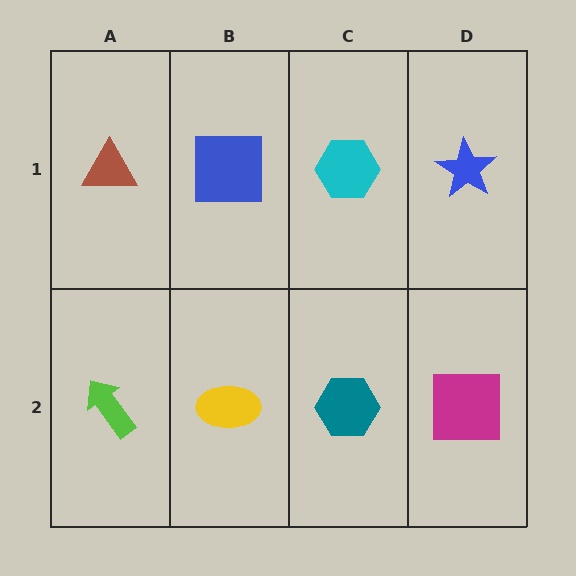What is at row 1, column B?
A blue square.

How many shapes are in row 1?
4 shapes.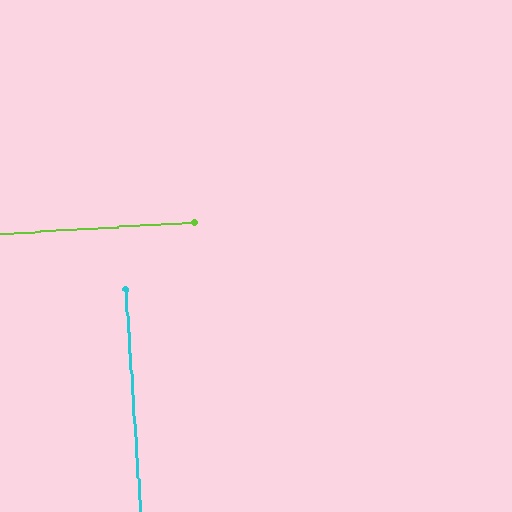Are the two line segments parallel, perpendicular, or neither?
Perpendicular — they meet at approximately 89°.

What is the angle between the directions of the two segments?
Approximately 89 degrees.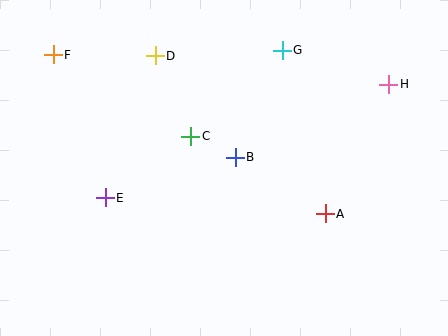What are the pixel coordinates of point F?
Point F is at (53, 55).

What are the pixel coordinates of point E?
Point E is at (105, 198).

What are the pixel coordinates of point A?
Point A is at (325, 214).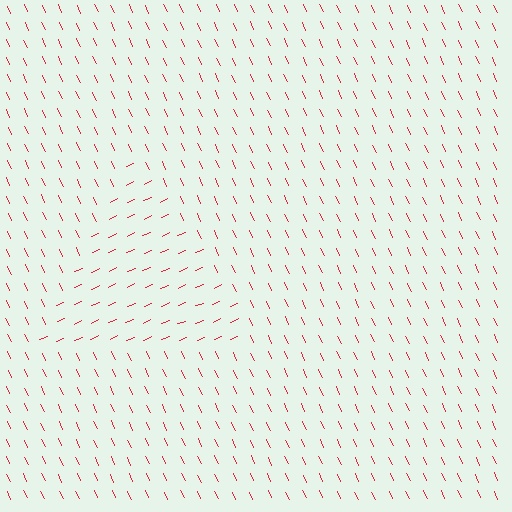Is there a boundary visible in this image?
Yes, there is a texture boundary formed by a change in line orientation.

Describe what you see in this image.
The image is filled with small red line segments. A triangle region in the image has lines oriented differently from the surrounding lines, creating a visible texture boundary.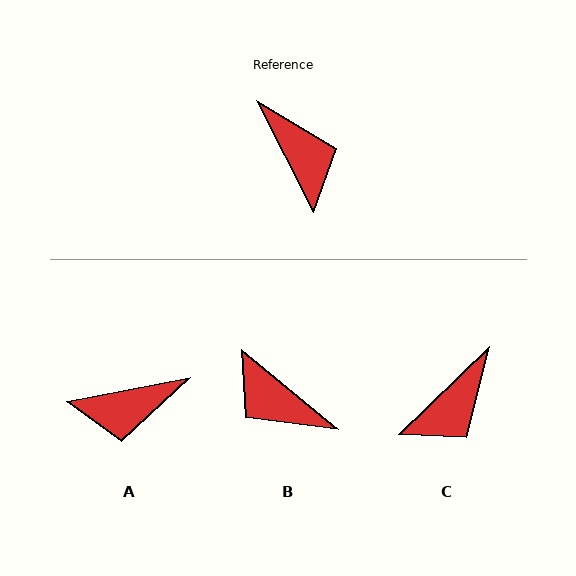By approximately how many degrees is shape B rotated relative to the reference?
Approximately 156 degrees clockwise.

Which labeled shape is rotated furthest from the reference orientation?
B, about 156 degrees away.